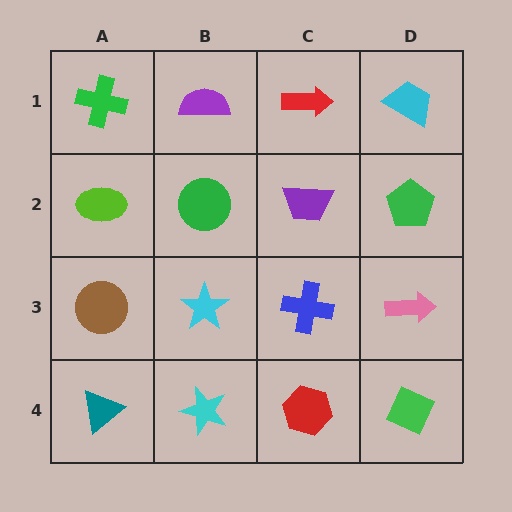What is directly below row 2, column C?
A blue cross.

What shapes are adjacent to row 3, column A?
A lime ellipse (row 2, column A), a teal triangle (row 4, column A), a cyan star (row 3, column B).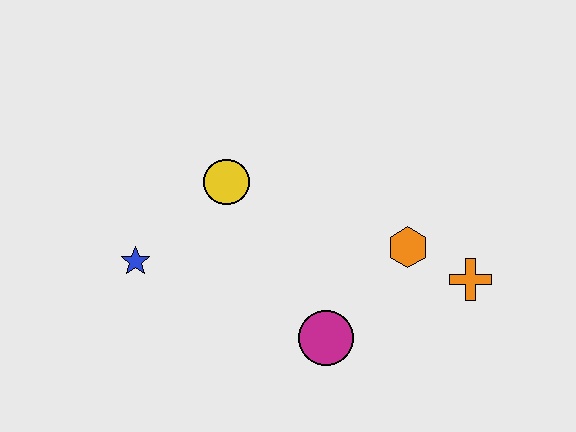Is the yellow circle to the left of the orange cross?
Yes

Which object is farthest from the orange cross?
The blue star is farthest from the orange cross.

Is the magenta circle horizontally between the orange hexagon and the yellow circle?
Yes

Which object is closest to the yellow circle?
The blue star is closest to the yellow circle.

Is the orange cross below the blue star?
Yes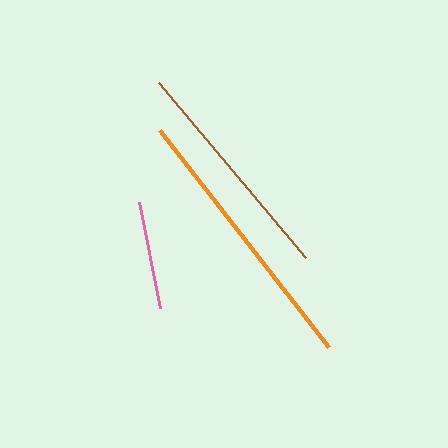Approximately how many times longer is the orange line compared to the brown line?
The orange line is approximately 1.2 times the length of the brown line.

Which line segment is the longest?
The orange line is the longest at approximately 275 pixels.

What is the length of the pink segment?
The pink segment is approximately 108 pixels long.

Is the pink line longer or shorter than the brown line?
The brown line is longer than the pink line.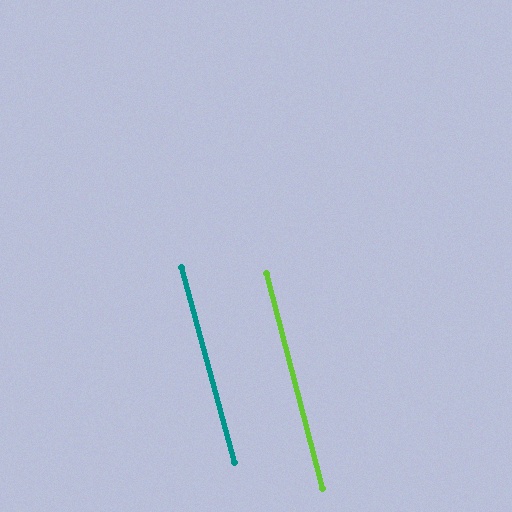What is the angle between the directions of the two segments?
Approximately 1 degree.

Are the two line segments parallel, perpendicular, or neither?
Parallel — their directions differ by only 0.7°.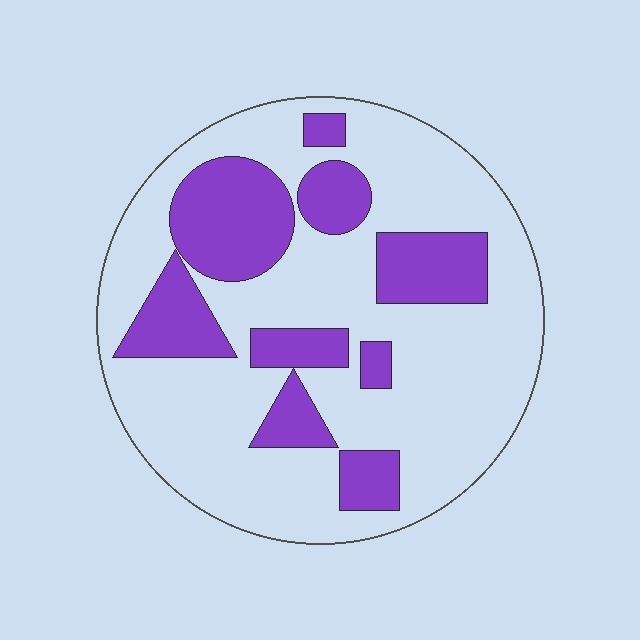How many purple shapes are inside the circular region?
9.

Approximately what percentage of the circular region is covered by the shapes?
Approximately 30%.